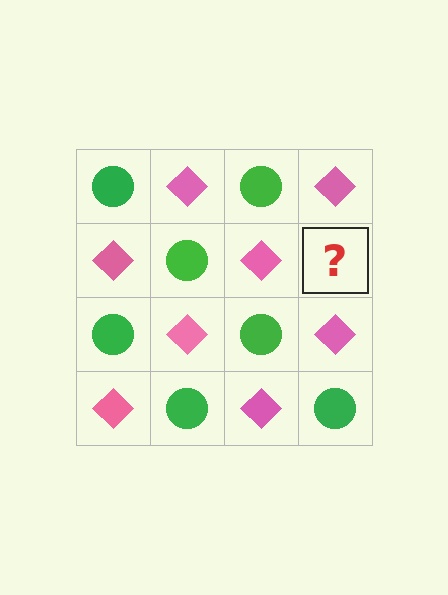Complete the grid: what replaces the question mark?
The question mark should be replaced with a green circle.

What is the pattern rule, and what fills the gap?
The rule is that it alternates green circle and pink diamond in a checkerboard pattern. The gap should be filled with a green circle.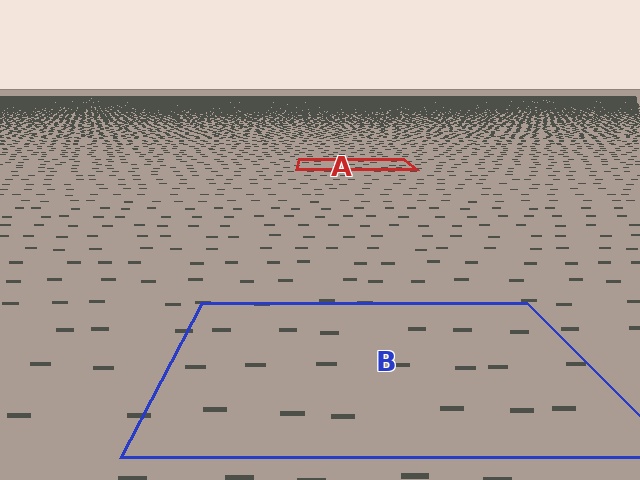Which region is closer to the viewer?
Region B is closer. The texture elements there are larger and more spread out.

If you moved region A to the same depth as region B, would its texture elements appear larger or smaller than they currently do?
They would appear larger. At a closer depth, the same texture elements are projected at a bigger on-screen size.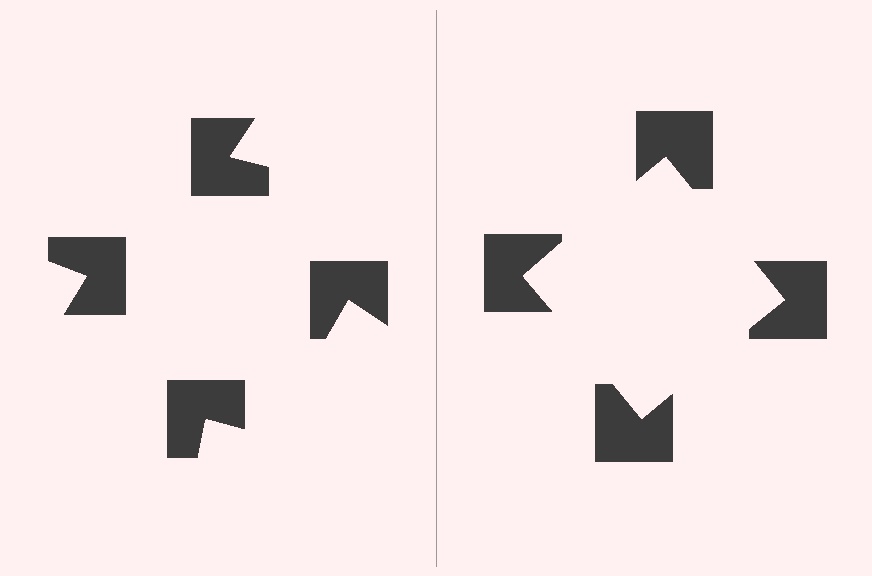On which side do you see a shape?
An illusory square appears on the right side. On the left side the wedge cuts are rotated, so no coherent shape forms.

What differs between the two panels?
The notched squares are positioned identically on both sides; only the wedge orientations differ. On the right they align to a square; on the left they are misaligned.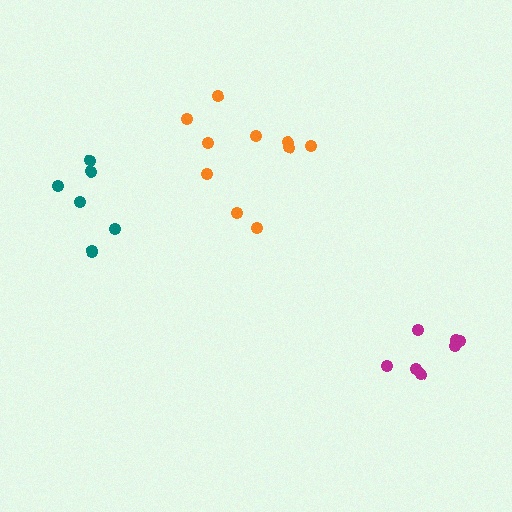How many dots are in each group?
Group 1: 10 dots, Group 2: 7 dots, Group 3: 6 dots (23 total).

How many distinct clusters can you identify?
There are 3 distinct clusters.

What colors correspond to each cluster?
The clusters are colored: orange, magenta, teal.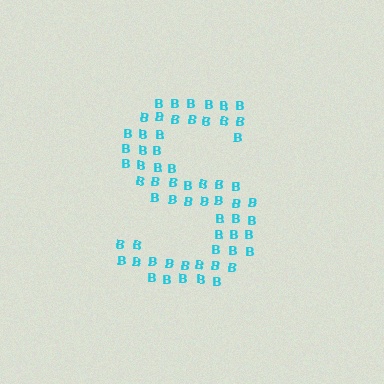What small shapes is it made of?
It is made of small letter B's.